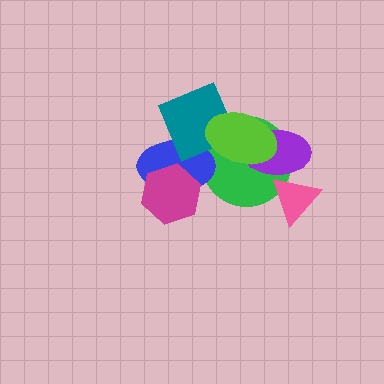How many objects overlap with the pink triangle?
2 objects overlap with the pink triangle.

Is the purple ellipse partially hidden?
Yes, it is partially covered by another shape.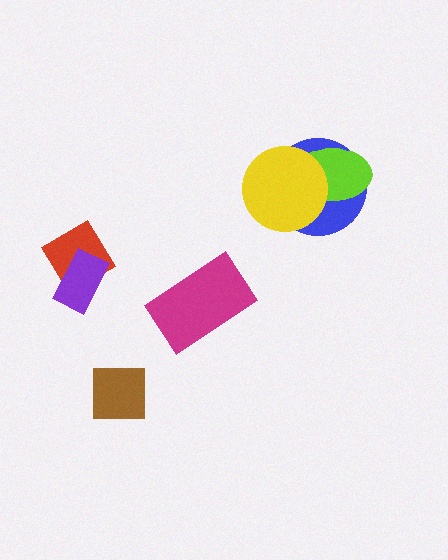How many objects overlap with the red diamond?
1 object overlaps with the red diamond.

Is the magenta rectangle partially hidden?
No, no other shape covers it.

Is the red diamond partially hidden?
Yes, it is partially covered by another shape.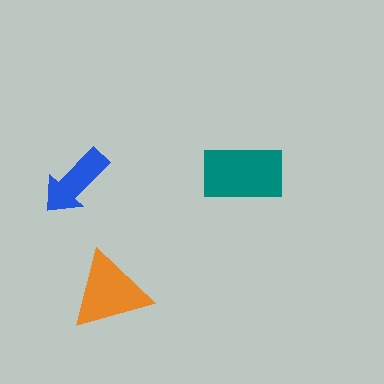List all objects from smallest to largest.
The blue arrow, the orange triangle, the teal rectangle.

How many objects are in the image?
There are 3 objects in the image.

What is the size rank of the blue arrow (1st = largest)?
3rd.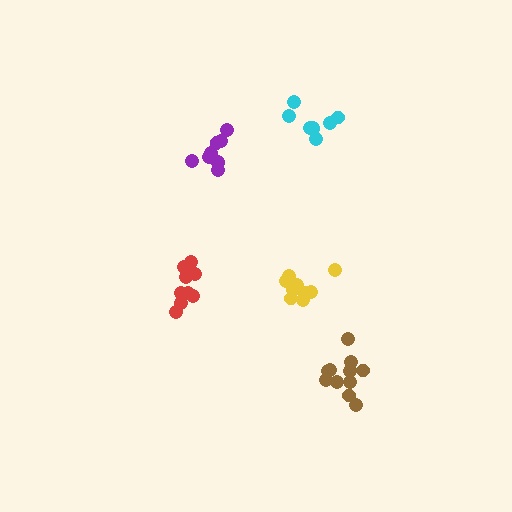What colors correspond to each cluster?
The clusters are colored: red, cyan, purple, yellow, brown.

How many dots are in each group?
Group 1: 9 dots, Group 2: 8 dots, Group 3: 9 dots, Group 4: 9 dots, Group 5: 11 dots (46 total).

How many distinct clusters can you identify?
There are 5 distinct clusters.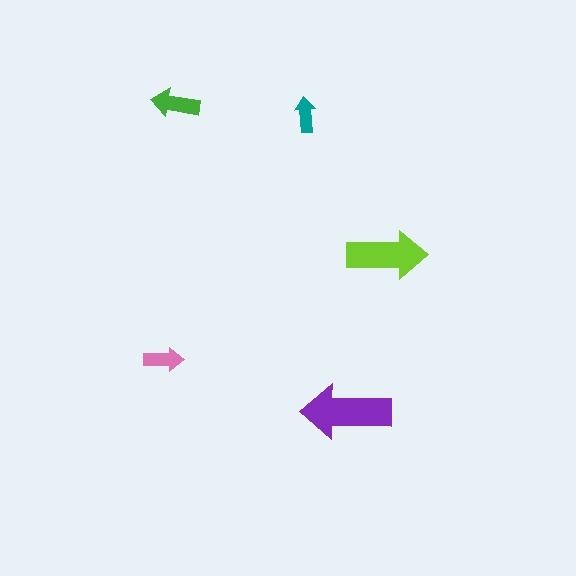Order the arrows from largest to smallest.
the purple one, the lime one, the green one, the pink one, the teal one.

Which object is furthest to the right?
The lime arrow is rightmost.